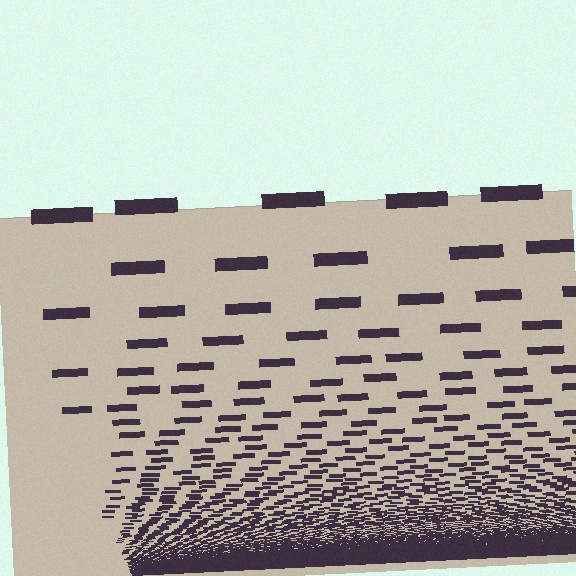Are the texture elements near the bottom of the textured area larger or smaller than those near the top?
Smaller. The gradient is inverted — elements near the bottom are smaller and denser.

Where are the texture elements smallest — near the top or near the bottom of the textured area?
Near the bottom.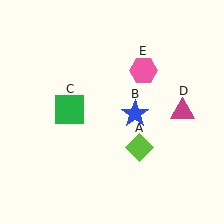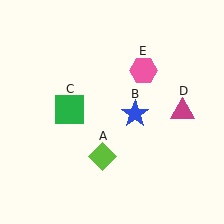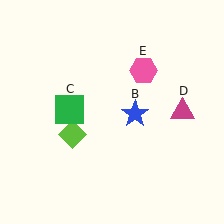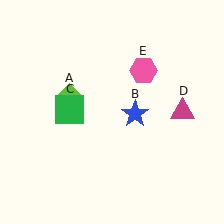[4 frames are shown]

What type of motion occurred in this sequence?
The lime diamond (object A) rotated clockwise around the center of the scene.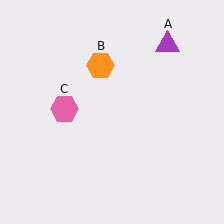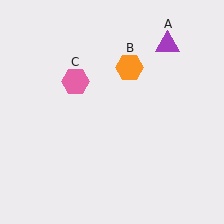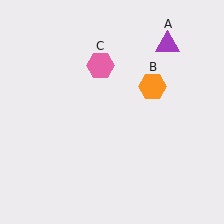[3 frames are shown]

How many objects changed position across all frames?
2 objects changed position: orange hexagon (object B), pink hexagon (object C).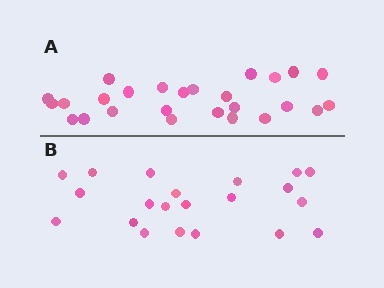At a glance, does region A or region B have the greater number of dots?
Region A (the top region) has more dots.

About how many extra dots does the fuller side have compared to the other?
Region A has about 5 more dots than region B.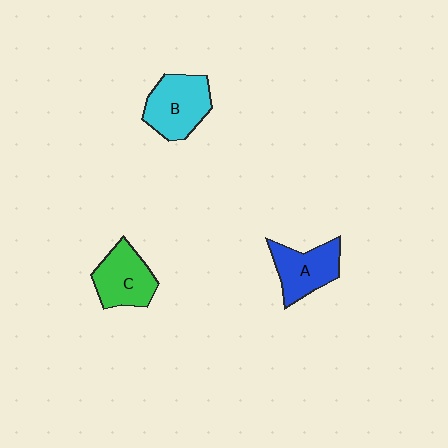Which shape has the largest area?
Shape B (cyan).